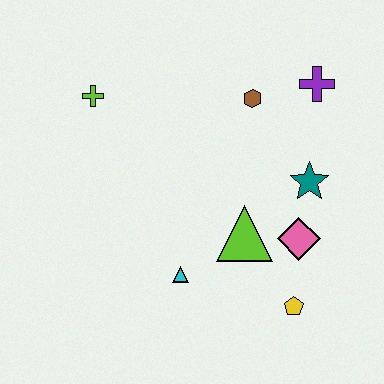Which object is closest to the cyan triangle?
The lime triangle is closest to the cyan triangle.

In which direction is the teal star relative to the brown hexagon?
The teal star is below the brown hexagon.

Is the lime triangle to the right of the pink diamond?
No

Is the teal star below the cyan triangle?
No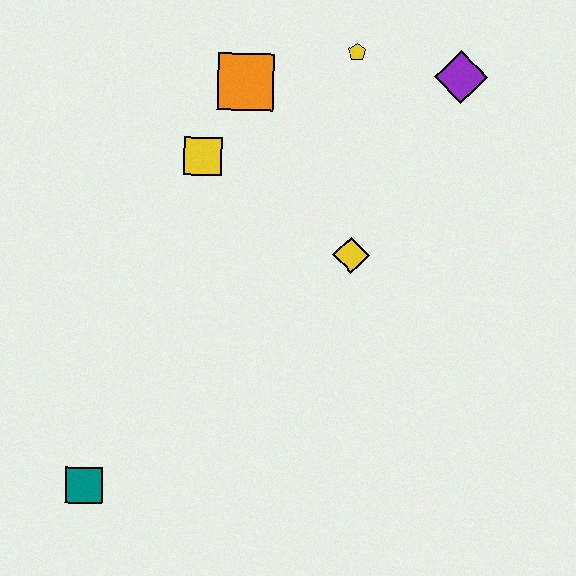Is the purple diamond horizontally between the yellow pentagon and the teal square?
No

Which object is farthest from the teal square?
The purple diamond is farthest from the teal square.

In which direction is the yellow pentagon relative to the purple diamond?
The yellow pentagon is to the left of the purple diamond.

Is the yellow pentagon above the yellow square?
Yes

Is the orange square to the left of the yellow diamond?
Yes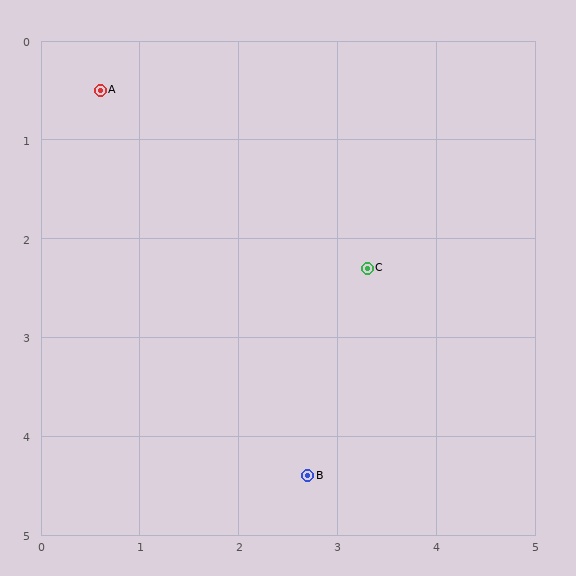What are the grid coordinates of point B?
Point B is at approximately (2.7, 4.4).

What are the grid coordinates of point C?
Point C is at approximately (3.3, 2.3).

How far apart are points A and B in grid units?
Points A and B are about 4.4 grid units apart.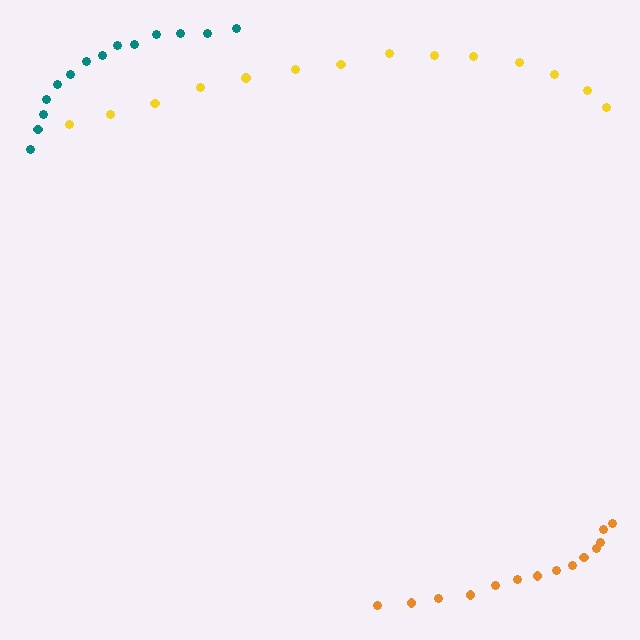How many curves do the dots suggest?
There are 3 distinct paths.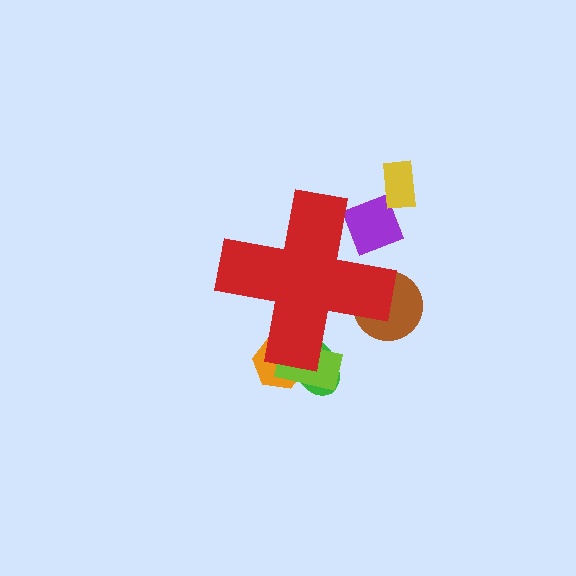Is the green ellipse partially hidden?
Yes, the green ellipse is partially hidden behind the red cross.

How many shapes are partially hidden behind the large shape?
5 shapes are partially hidden.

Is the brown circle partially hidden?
Yes, the brown circle is partially hidden behind the red cross.